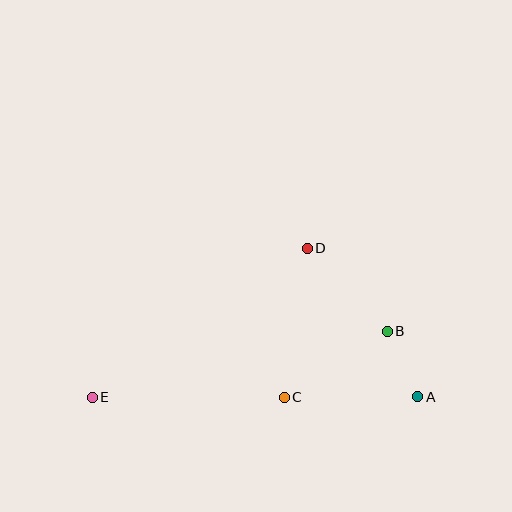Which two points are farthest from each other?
Points A and E are farthest from each other.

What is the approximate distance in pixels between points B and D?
The distance between B and D is approximately 115 pixels.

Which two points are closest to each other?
Points A and B are closest to each other.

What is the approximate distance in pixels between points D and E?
The distance between D and E is approximately 262 pixels.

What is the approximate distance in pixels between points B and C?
The distance between B and C is approximately 122 pixels.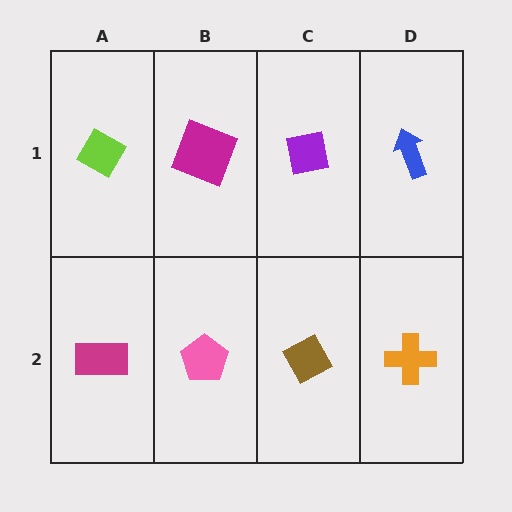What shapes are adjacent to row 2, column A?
A lime diamond (row 1, column A), a pink pentagon (row 2, column B).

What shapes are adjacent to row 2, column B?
A magenta square (row 1, column B), a magenta rectangle (row 2, column A), a brown diamond (row 2, column C).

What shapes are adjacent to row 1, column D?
An orange cross (row 2, column D), a purple square (row 1, column C).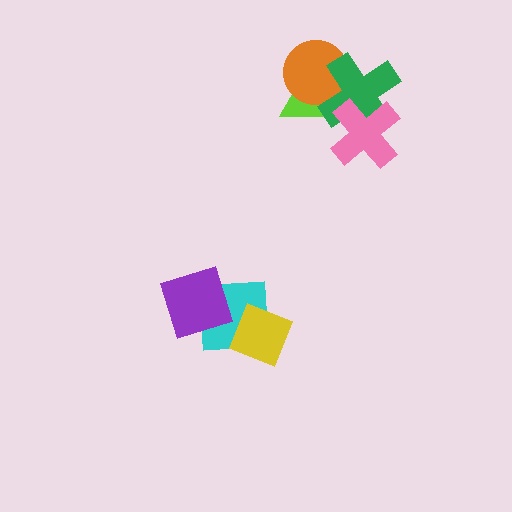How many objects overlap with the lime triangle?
3 objects overlap with the lime triangle.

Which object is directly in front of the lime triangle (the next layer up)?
The orange circle is directly in front of the lime triangle.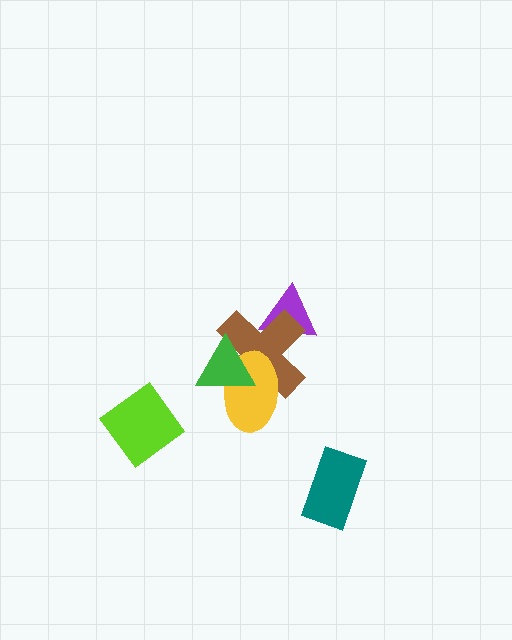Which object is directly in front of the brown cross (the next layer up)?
The yellow ellipse is directly in front of the brown cross.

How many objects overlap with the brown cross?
3 objects overlap with the brown cross.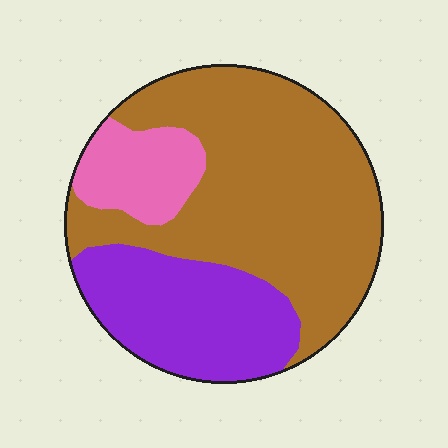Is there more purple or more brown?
Brown.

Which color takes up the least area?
Pink, at roughly 15%.